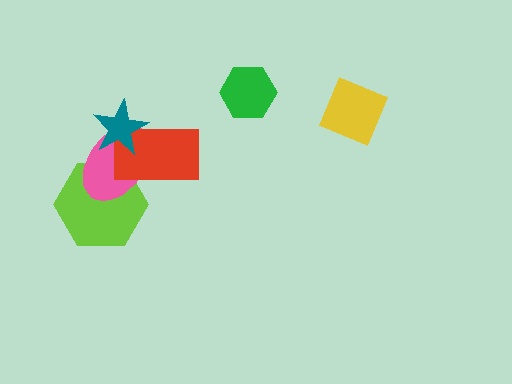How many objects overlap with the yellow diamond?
0 objects overlap with the yellow diamond.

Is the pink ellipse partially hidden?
Yes, it is partially covered by another shape.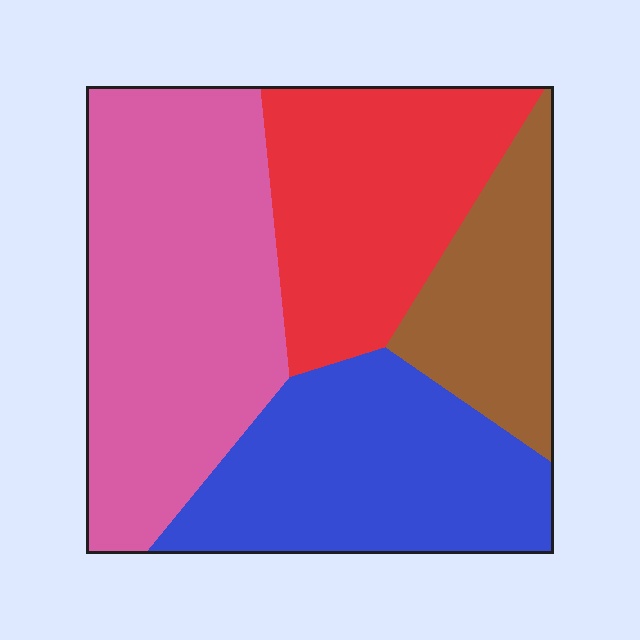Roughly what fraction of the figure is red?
Red covers roughly 25% of the figure.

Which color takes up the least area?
Brown, at roughly 15%.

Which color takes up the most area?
Pink, at roughly 35%.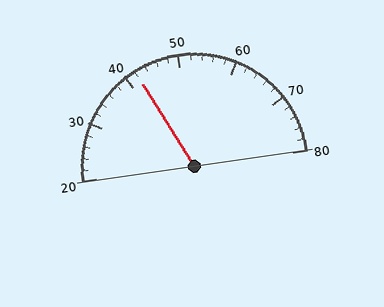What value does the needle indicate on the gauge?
The needle indicates approximately 42.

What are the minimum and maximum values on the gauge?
The gauge ranges from 20 to 80.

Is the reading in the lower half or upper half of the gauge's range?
The reading is in the lower half of the range (20 to 80).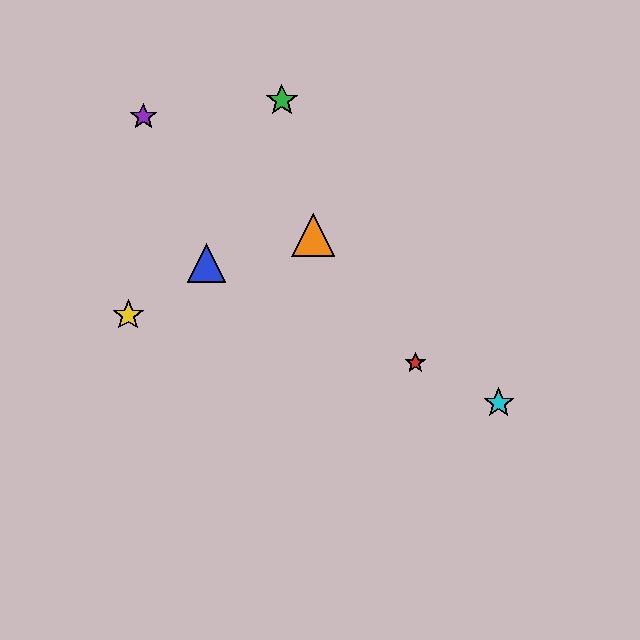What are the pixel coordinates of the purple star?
The purple star is at (143, 117).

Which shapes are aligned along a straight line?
The red star, the blue triangle, the cyan star are aligned along a straight line.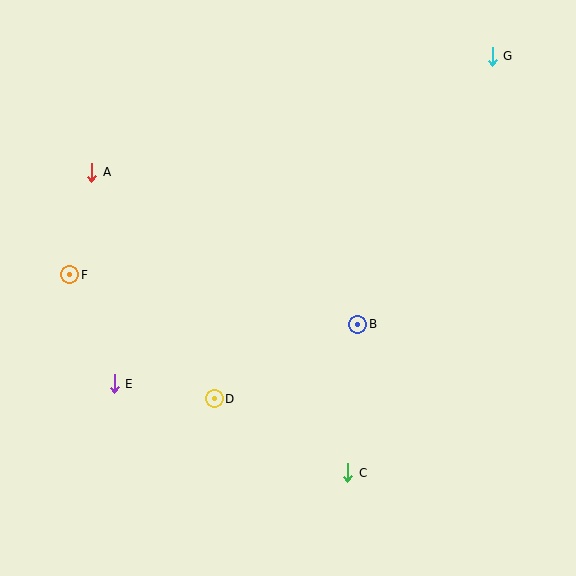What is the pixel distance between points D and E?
The distance between D and E is 101 pixels.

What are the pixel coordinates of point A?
Point A is at (92, 172).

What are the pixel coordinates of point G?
Point G is at (492, 56).